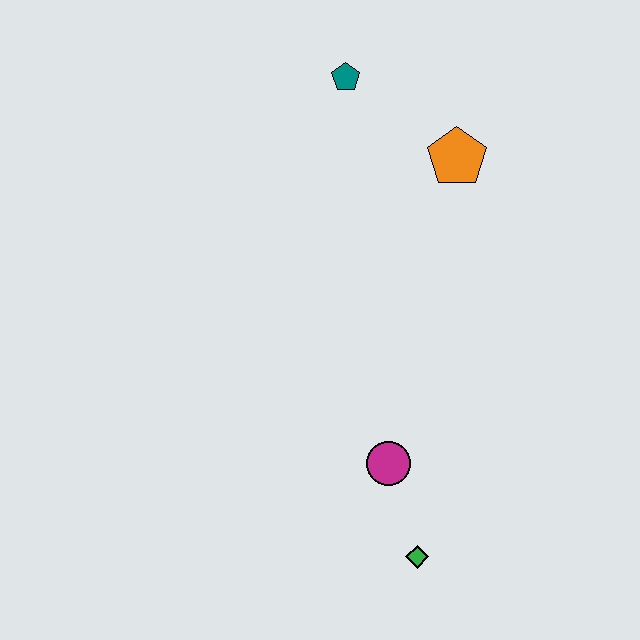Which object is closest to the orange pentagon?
The teal pentagon is closest to the orange pentagon.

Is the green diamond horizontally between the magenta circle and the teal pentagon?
No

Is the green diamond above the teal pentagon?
No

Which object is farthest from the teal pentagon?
The green diamond is farthest from the teal pentagon.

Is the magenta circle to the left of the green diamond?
Yes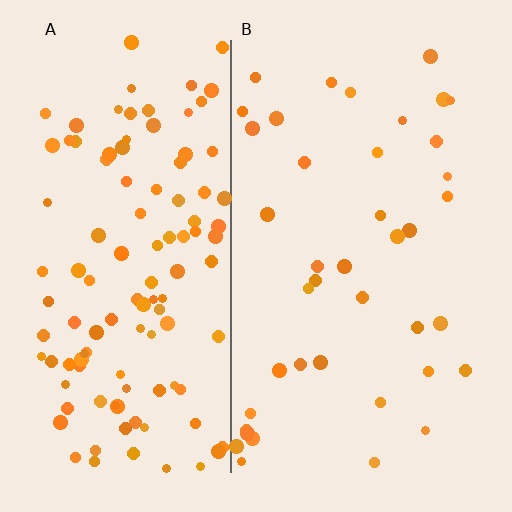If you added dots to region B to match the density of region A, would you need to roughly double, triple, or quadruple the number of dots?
Approximately triple.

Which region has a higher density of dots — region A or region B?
A (the left).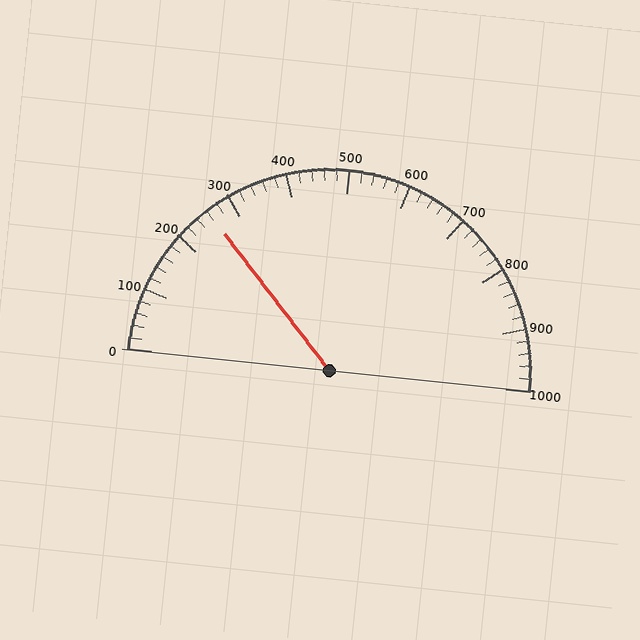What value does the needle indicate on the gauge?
The needle indicates approximately 260.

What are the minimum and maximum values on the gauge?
The gauge ranges from 0 to 1000.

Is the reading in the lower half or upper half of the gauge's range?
The reading is in the lower half of the range (0 to 1000).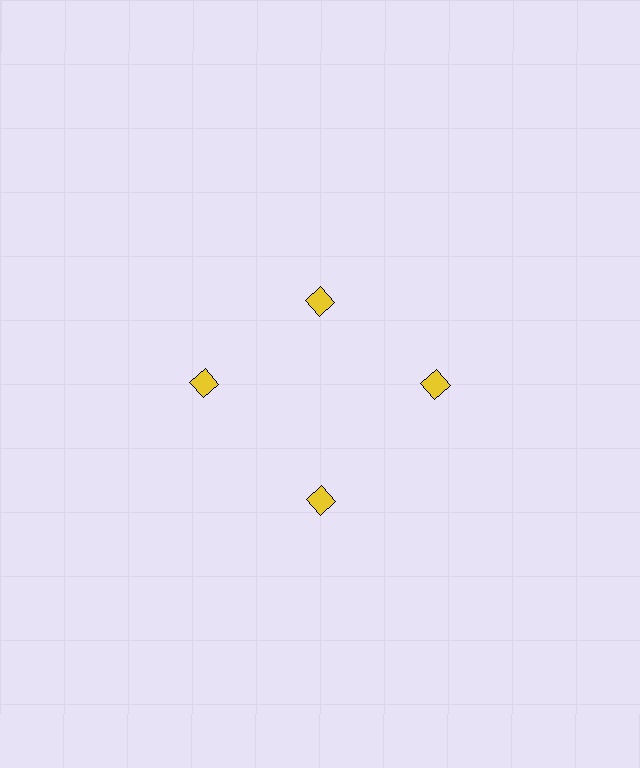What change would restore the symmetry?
The symmetry would be restored by moving it outward, back onto the ring so that all 4 diamonds sit at equal angles and equal distance from the center.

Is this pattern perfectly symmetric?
No. The 4 yellow diamonds are arranged in a ring, but one element near the 12 o'clock position is pulled inward toward the center, breaking the 4-fold rotational symmetry.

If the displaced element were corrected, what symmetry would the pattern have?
It would have 4-fold rotational symmetry — the pattern would map onto itself every 90 degrees.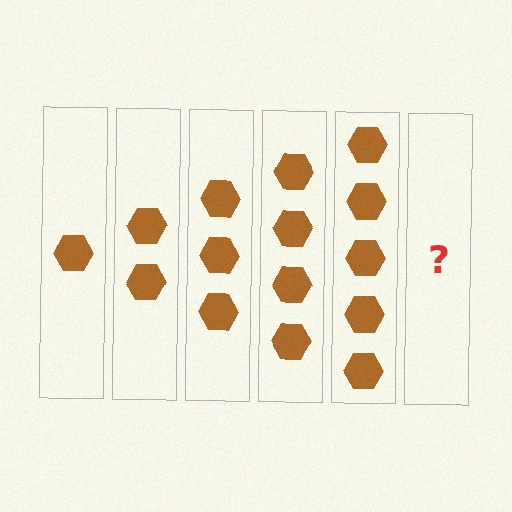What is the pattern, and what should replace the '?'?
The pattern is that each step adds one more hexagon. The '?' should be 6 hexagons.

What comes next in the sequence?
The next element should be 6 hexagons.